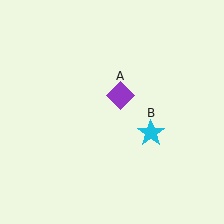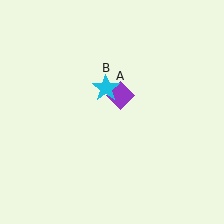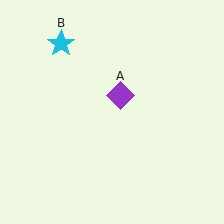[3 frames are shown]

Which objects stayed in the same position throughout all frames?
Purple diamond (object A) remained stationary.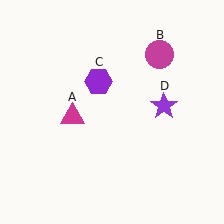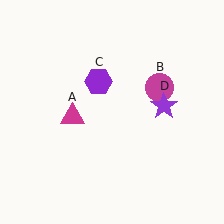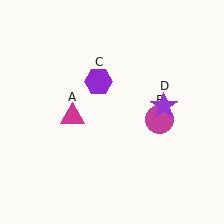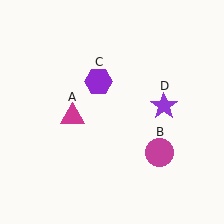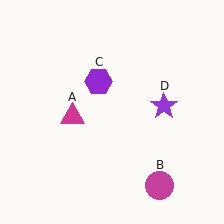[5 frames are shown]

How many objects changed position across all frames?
1 object changed position: magenta circle (object B).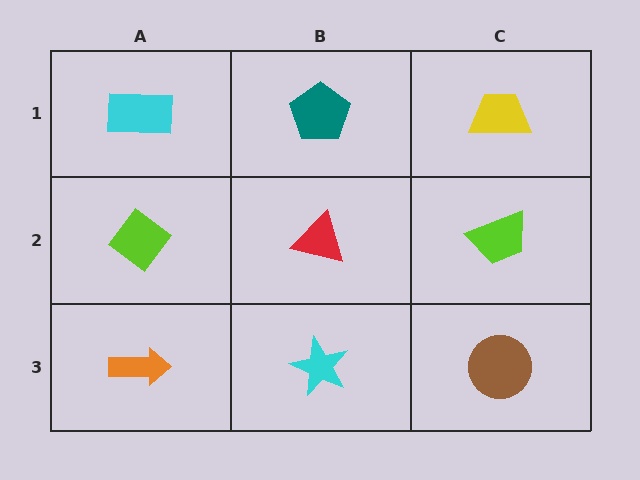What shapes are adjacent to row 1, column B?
A red triangle (row 2, column B), a cyan rectangle (row 1, column A), a yellow trapezoid (row 1, column C).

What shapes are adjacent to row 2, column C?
A yellow trapezoid (row 1, column C), a brown circle (row 3, column C), a red triangle (row 2, column B).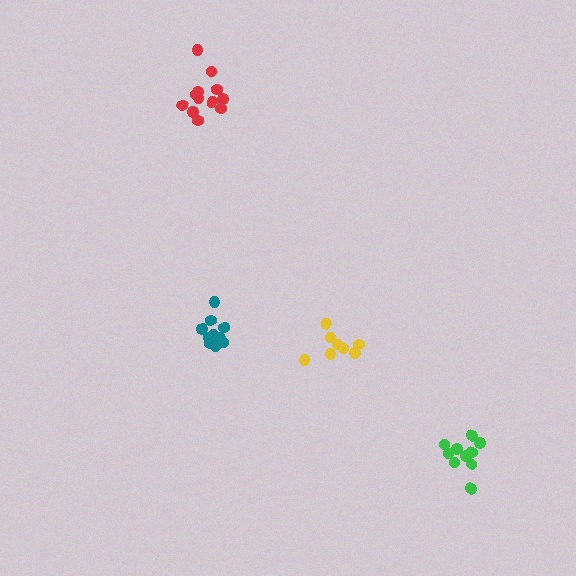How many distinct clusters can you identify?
There are 4 distinct clusters.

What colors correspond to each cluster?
The clusters are colored: red, green, yellow, teal.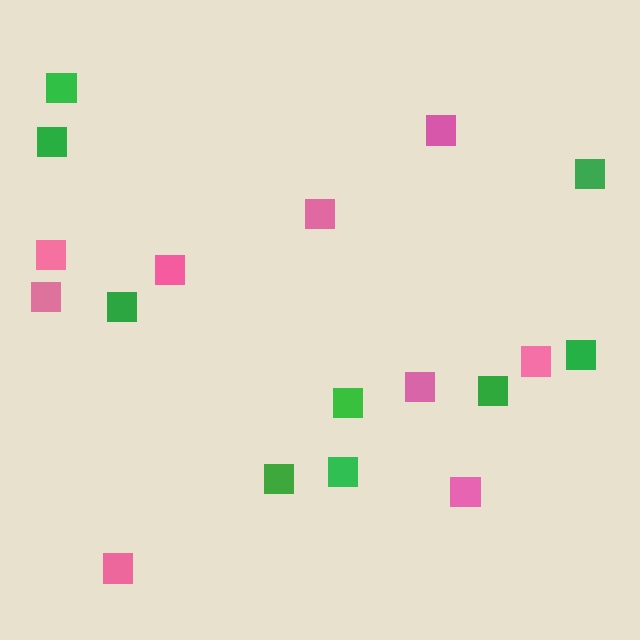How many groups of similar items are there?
There are 2 groups: one group of green squares (9) and one group of pink squares (9).